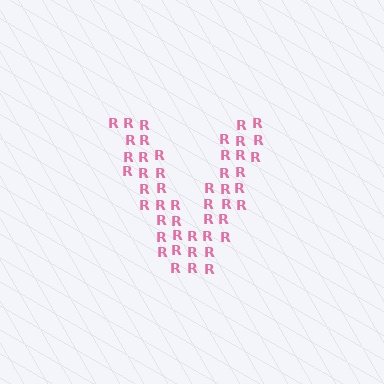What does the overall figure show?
The overall figure shows the letter V.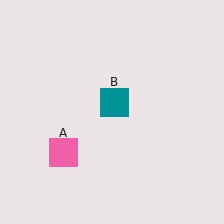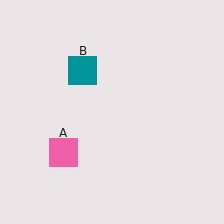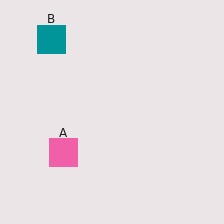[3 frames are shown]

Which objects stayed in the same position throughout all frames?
Pink square (object A) remained stationary.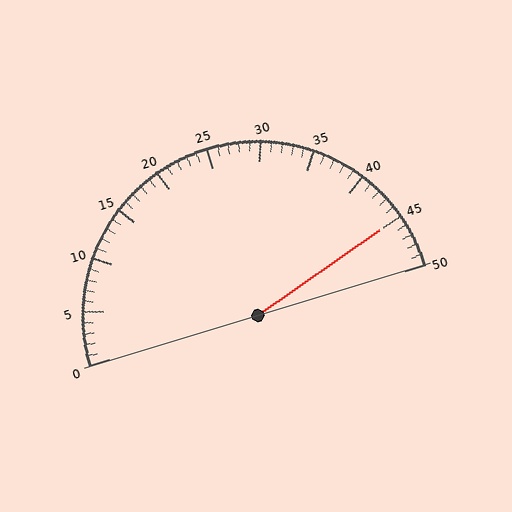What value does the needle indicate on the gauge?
The needle indicates approximately 45.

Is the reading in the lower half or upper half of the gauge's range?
The reading is in the upper half of the range (0 to 50).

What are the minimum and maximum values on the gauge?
The gauge ranges from 0 to 50.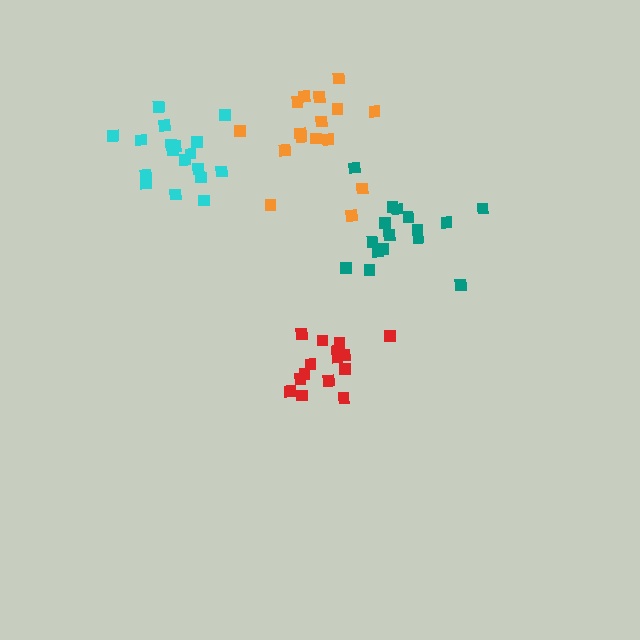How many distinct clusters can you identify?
There are 4 distinct clusters.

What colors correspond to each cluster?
The clusters are colored: teal, orange, cyan, red.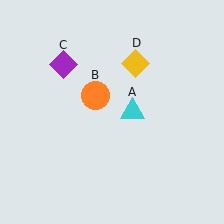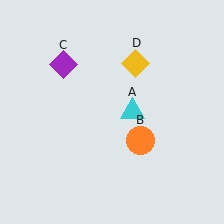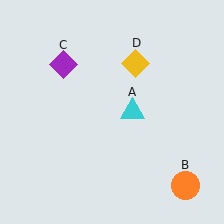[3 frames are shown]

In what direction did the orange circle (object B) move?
The orange circle (object B) moved down and to the right.